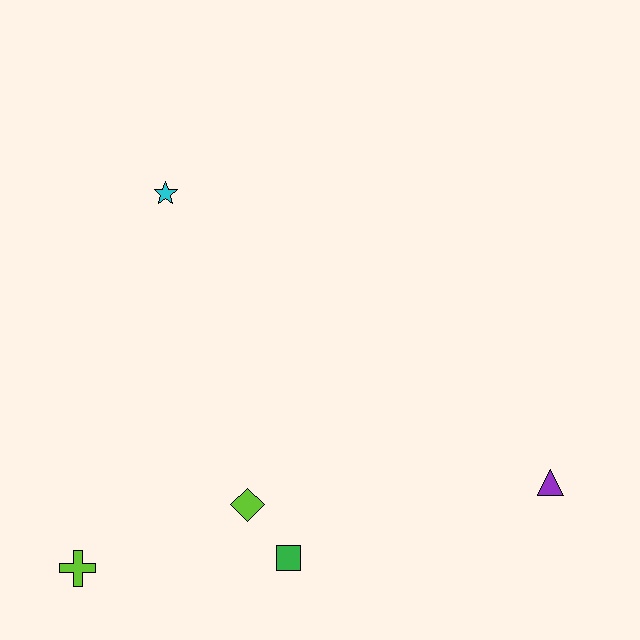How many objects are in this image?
There are 5 objects.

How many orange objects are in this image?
There are no orange objects.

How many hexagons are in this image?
There are no hexagons.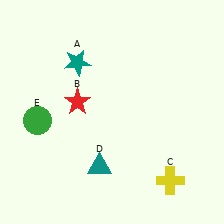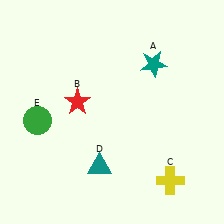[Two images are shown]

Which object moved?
The teal star (A) moved right.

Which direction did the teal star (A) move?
The teal star (A) moved right.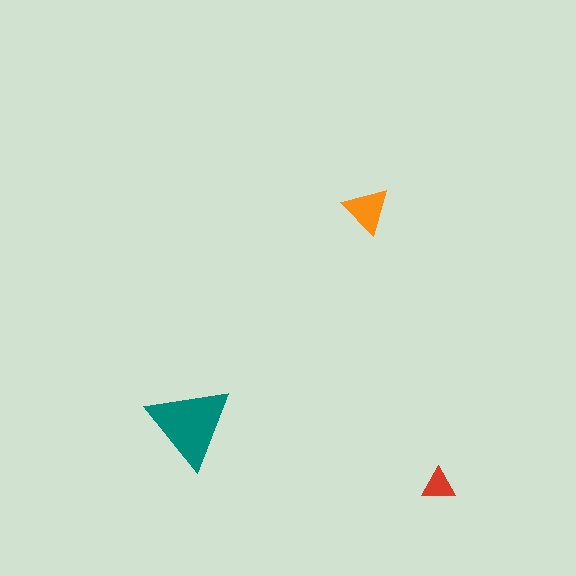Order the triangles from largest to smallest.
the teal one, the orange one, the red one.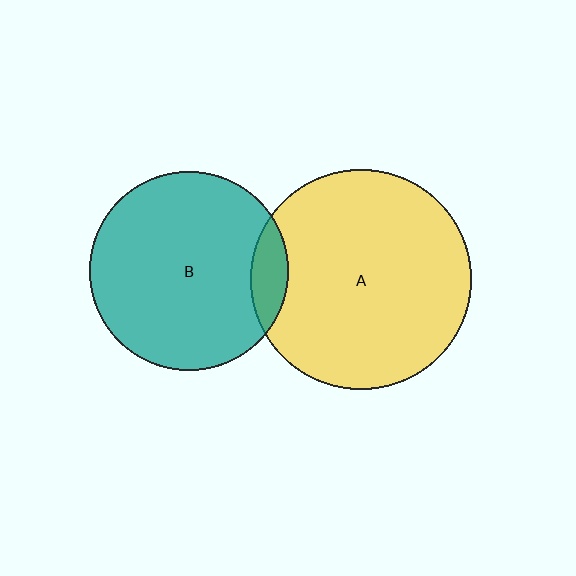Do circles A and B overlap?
Yes.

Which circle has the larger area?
Circle A (yellow).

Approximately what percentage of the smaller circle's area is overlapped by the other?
Approximately 10%.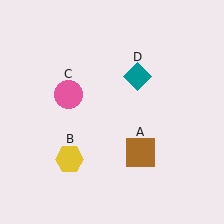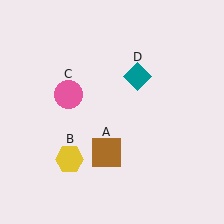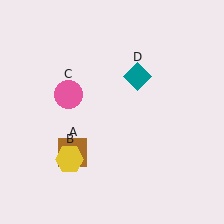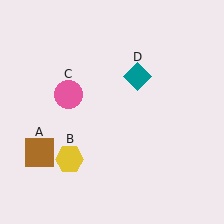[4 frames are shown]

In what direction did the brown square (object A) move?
The brown square (object A) moved left.